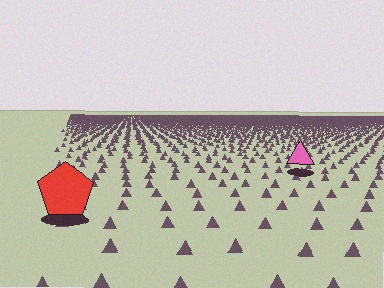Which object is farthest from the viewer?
The pink triangle is farthest from the viewer. It appears smaller and the ground texture around it is denser.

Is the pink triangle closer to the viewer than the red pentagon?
No. The red pentagon is closer — you can tell from the texture gradient: the ground texture is coarser near it.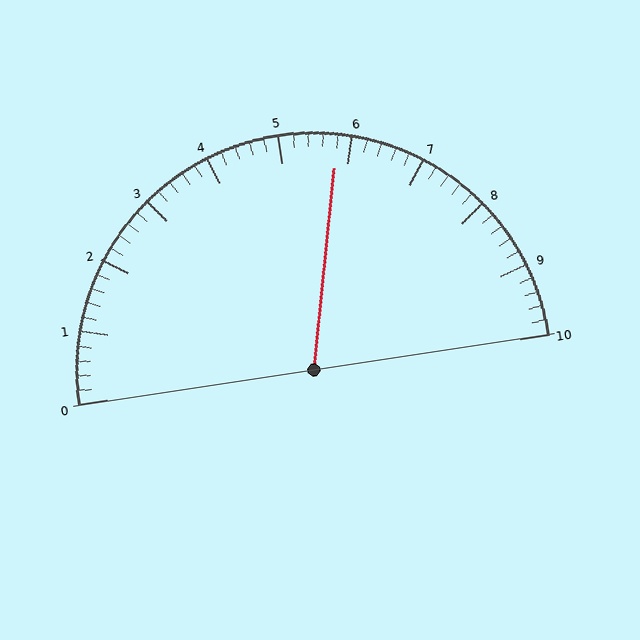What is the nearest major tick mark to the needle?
The nearest major tick mark is 6.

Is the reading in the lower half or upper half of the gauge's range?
The reading is in the upper half of the range (0 to 10).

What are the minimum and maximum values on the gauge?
The gauge ranges from 0 to 10.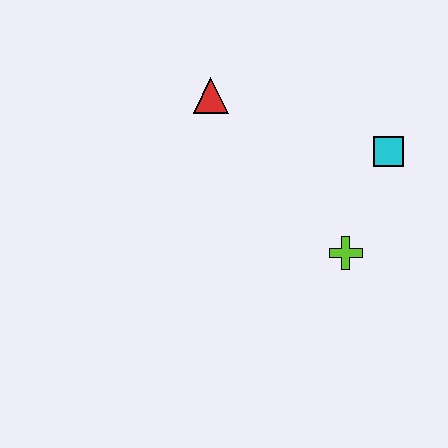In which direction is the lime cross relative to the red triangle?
The lime cross is below the red triangle.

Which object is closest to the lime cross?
The cyan square is closest to the lime cross.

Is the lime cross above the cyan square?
No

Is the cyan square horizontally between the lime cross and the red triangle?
No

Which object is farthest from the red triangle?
The lime cross is farthest from the red triangle.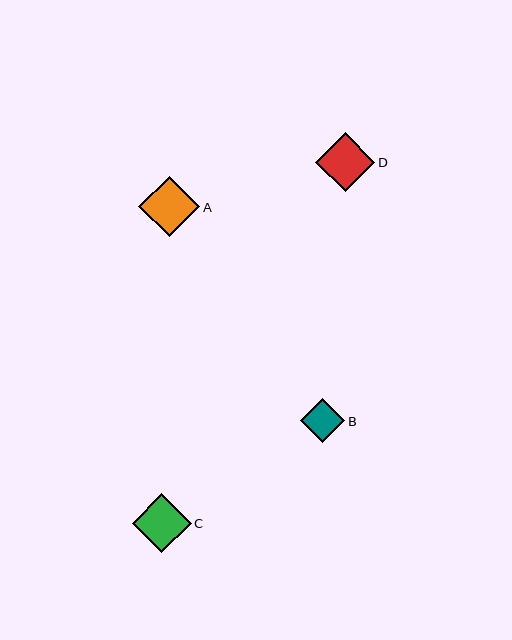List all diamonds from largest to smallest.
From largest to smallest: A, D, C, B.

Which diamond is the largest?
Diamond A is the largest with a size of approximately 61 pixels.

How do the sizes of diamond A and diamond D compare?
Diamond A and diamond D are approximately the same size.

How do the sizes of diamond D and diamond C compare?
Diamond D and diamond C are approximately the same size.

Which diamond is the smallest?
Diamond B is the smallest with a size of approximately 44 pixels.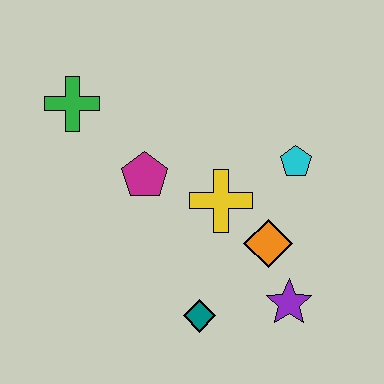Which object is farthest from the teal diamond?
The green cross is farthest from the teal diamond.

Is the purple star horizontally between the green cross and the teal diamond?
No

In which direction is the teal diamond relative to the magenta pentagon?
The teal diamond is below the magenta pentagon.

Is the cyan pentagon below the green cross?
Yes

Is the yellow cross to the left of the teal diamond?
No